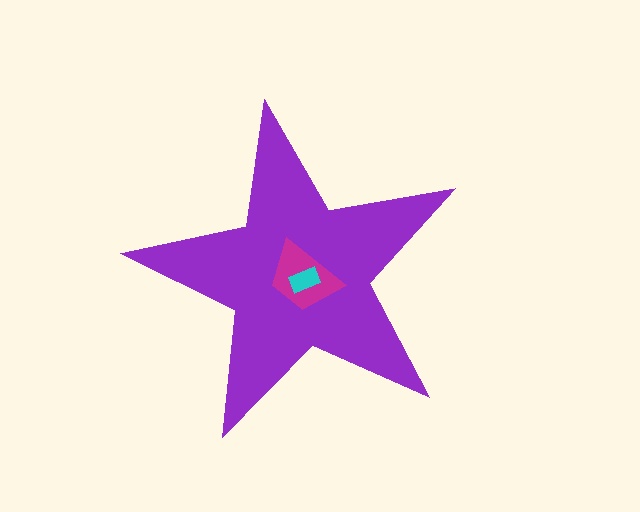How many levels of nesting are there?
3.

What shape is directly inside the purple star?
The magenta trapezoid.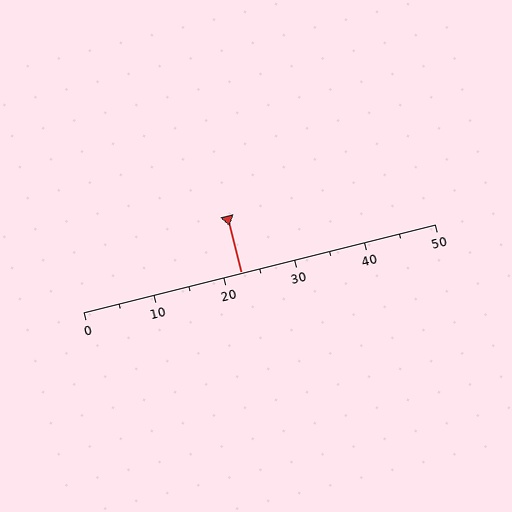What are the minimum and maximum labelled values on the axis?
The axis runs from 0 to 50.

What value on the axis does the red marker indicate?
The marker indicates approximately 22.5.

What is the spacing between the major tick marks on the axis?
The major ticks are spaced 10 apart.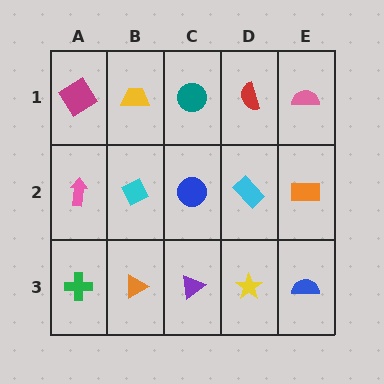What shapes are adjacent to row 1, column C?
A blue circle (row 2, column C), a yellow trapezoid (row 1, column B), a red semicircle (row 1, column D).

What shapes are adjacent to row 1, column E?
An orange rectangle (row 2, column E), a red semicircle (row 1, column D).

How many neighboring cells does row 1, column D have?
3.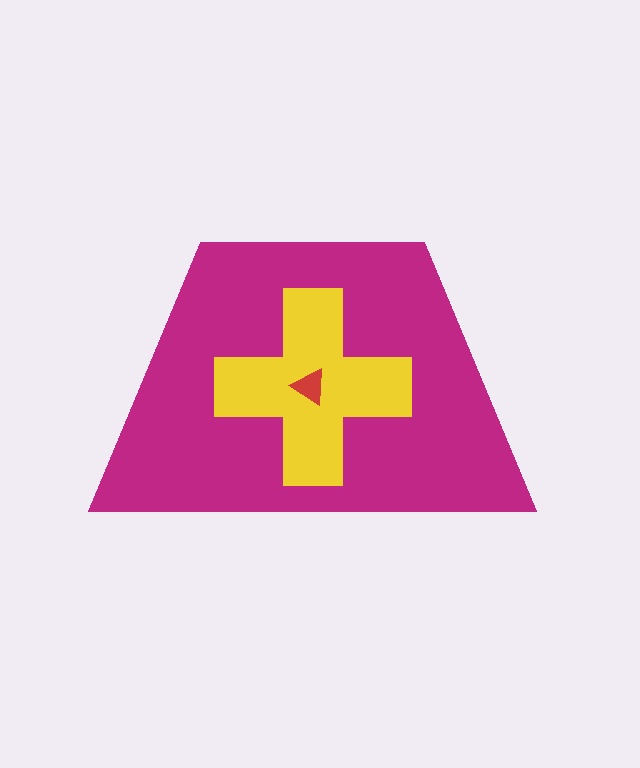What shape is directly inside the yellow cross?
The red triangle.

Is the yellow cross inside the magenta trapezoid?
Yes.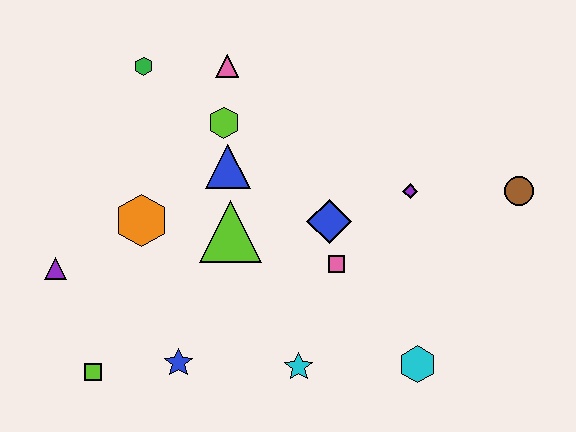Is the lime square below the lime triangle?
Yes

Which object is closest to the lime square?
The blue star is closest to the lime square.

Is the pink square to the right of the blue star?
Yes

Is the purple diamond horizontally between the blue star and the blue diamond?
No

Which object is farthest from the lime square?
The brown circle is farthest from the lime square.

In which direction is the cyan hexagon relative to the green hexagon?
The cyan hexagon is below the green hexagon.